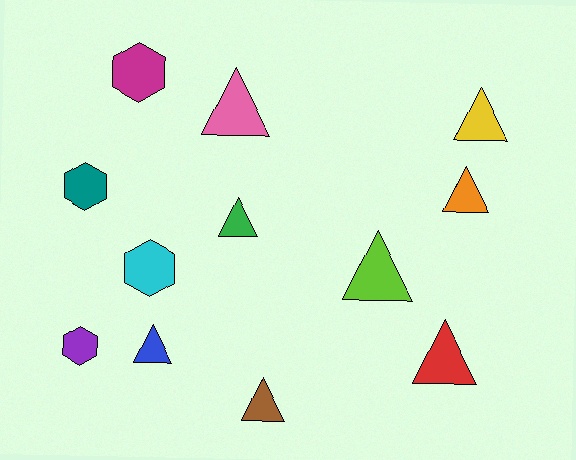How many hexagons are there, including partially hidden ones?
There are 4 hexagons.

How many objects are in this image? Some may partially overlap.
There are 12 objects.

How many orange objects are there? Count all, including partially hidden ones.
There is 1 orange object.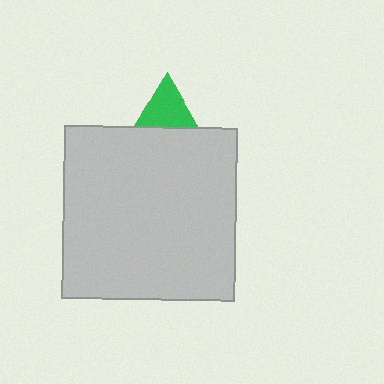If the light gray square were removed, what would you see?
You would see the complete green triangle.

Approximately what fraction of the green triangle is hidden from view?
Roughly 67% of the green triangle is hidden behind the light gray square.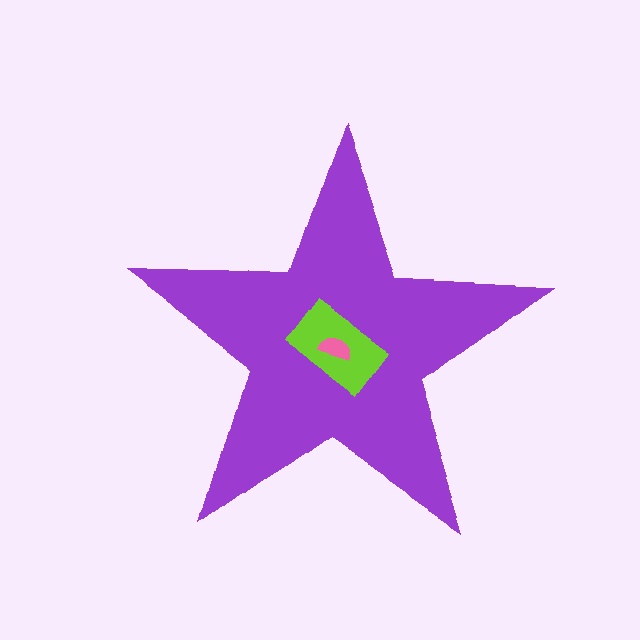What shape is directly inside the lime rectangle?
The pink semicircle.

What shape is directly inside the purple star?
The lime rectangle.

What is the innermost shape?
The pink semicircle.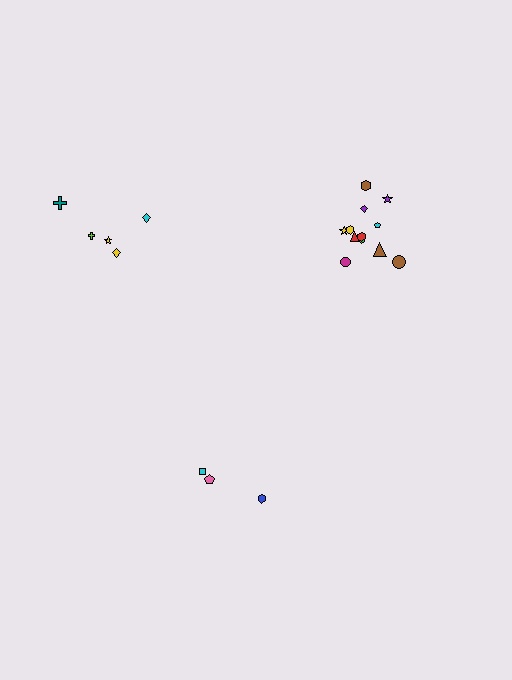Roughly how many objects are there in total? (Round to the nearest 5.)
Roughly 20 objects in total.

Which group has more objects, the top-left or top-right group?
The top-right group.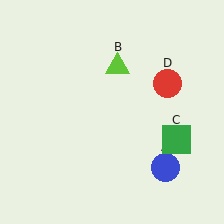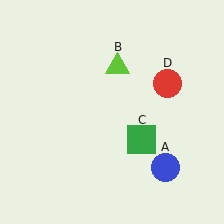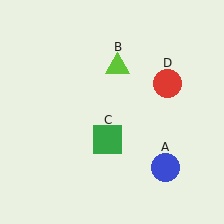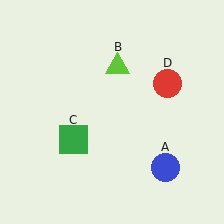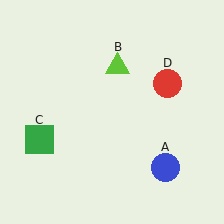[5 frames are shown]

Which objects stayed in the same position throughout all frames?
Blue circle (object A) and lime triangle (object B) and red circle (object D) remained stationary.